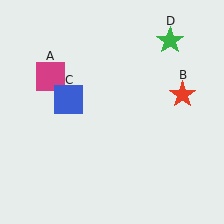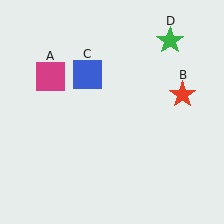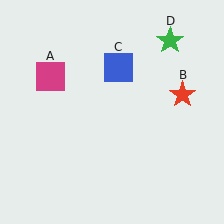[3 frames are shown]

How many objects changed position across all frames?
1 object changed position: blue square (object C).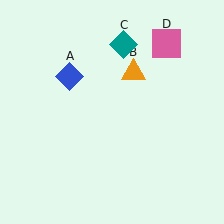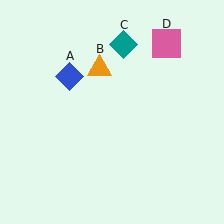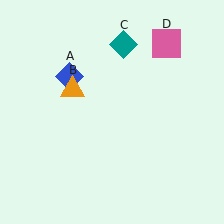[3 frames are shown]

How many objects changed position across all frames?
1 object changed position: orange triangle (object B).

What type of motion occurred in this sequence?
The orange triangle (object B) rotated counterclockwise around the center of the scene.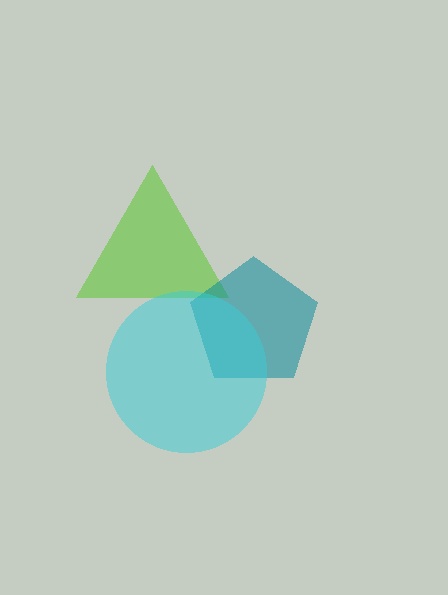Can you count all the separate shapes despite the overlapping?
Yes, there are 3 separate shapes.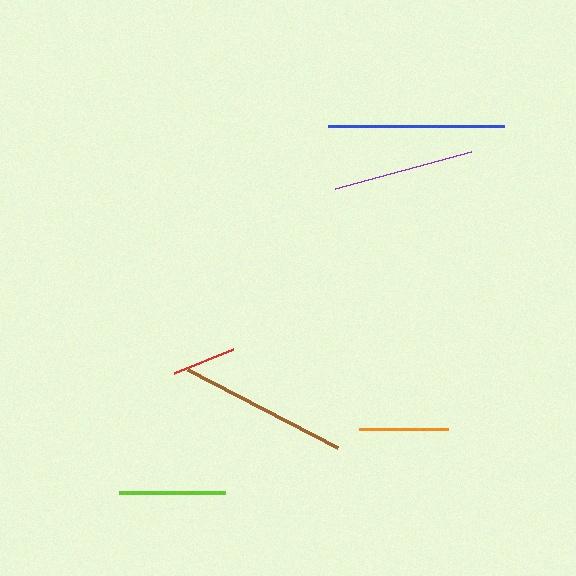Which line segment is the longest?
The blue line is the longest at approximately 176 pixels.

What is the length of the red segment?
The red segment is approximately 63 pixels long.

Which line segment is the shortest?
The red line is the shortest at approximately 63 pixels.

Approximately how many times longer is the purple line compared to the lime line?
The purple line is approximately 1.3 times the length of the lime line.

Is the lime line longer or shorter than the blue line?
The blue line is longer than the lime line.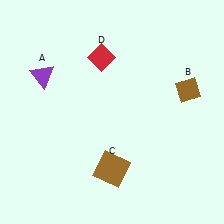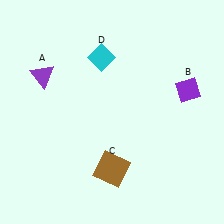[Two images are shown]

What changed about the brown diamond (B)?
In Image 1, B is brown. In Image 2, it changed to purple.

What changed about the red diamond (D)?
In Image 1, D is red. In Image 2, it changed to cyan.